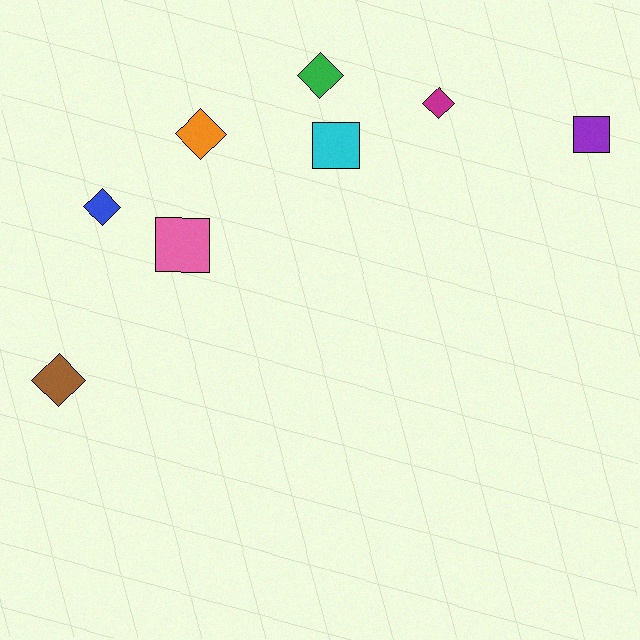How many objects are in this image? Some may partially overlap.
There are 8 objects.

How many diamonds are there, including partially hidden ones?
There are 5 diamonds.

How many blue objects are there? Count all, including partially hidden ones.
There is 1 blue object.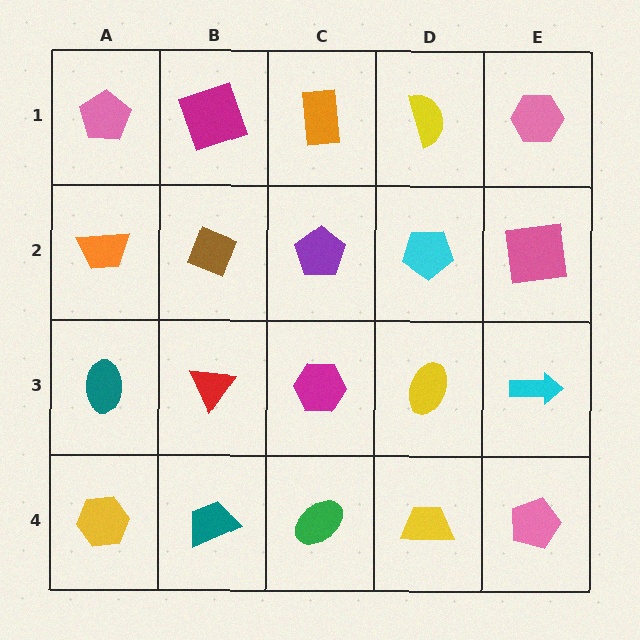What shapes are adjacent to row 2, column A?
A pink pentagon (row 1, column A), a teal ellipse (row 3, column A), a brown diamond (row 2, column B).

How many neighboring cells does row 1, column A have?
2.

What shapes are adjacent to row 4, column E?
A cyan arrow (row 3, column E), a yellow trapezoid (row 4, column D).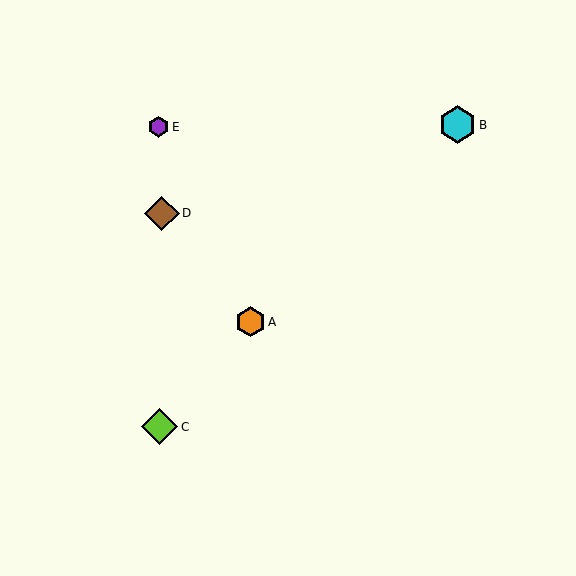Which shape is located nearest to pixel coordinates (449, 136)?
The cyan hexagon (labeled B) at (458, 125) is nearest to that location.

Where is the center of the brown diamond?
The center of the brown diamond is at (162, 213).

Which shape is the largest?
The cyan hexagon (labeled B) is the largest.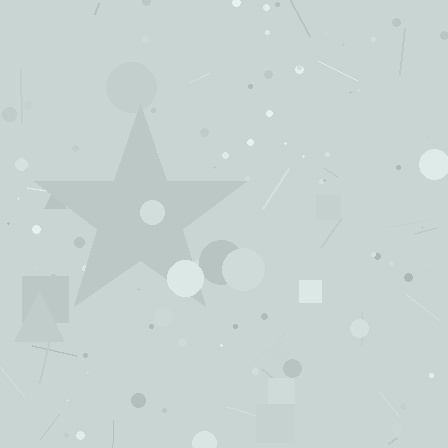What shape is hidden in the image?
A star is hidden in the image.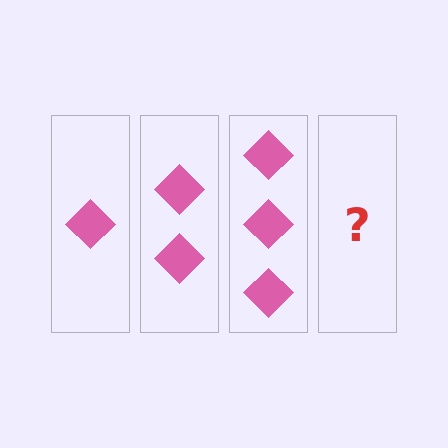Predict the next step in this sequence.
The next step is 4 diamonds.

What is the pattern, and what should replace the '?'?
The pattern is that each step adds one more diamond. The '?' should be 4 diamonds.